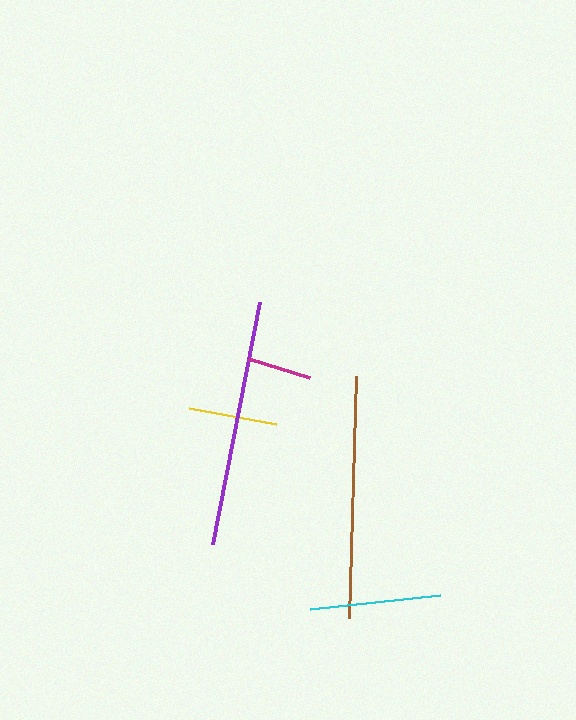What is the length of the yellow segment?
The yellow segment is approximately 88 pixels long.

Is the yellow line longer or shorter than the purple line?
The purple line is longer than the yellow line.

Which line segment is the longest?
The purple line is the longest at approximately 246 pixels.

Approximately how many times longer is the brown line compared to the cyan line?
The brown line is approximately 1.9 times the length of the cyan line.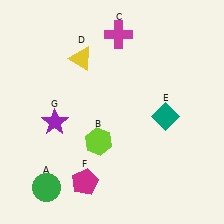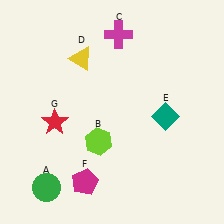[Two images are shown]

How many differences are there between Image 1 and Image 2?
There is 1 difference between the two images.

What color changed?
The star (G) changed from purple in Image 1 to red in Image 2.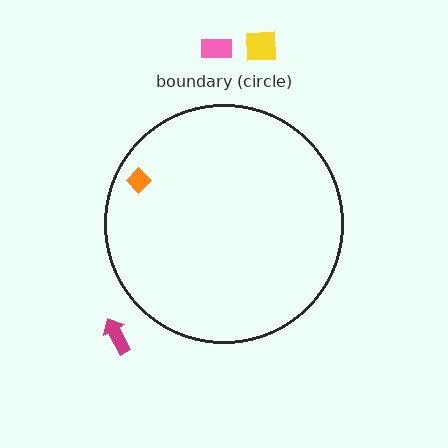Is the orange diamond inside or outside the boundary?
Inside.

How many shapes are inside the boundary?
1 inside, 3 outside.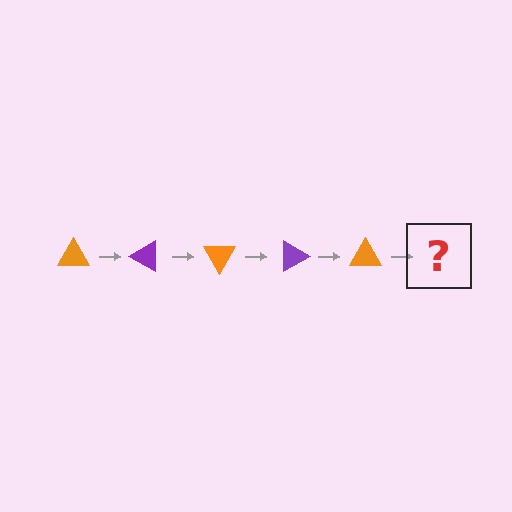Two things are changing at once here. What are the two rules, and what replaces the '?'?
The two rules are that it rotates 30 degrees each step and the color cycles through orange and purple. The '?' should be a purple triangle, rotated 150 degrees from the start.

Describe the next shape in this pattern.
It should be a purple triangle, rotated 150 degrees from the start.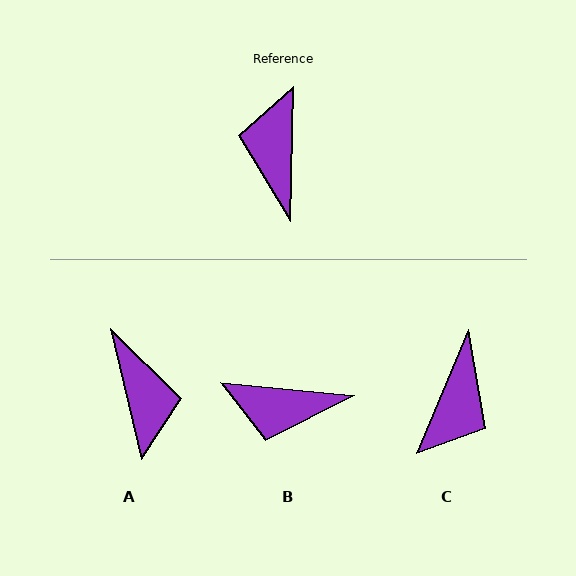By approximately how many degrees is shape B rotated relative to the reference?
Approximately 86 degrees counter-clockwise.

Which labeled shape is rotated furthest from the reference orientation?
A, about 166 degrees away.